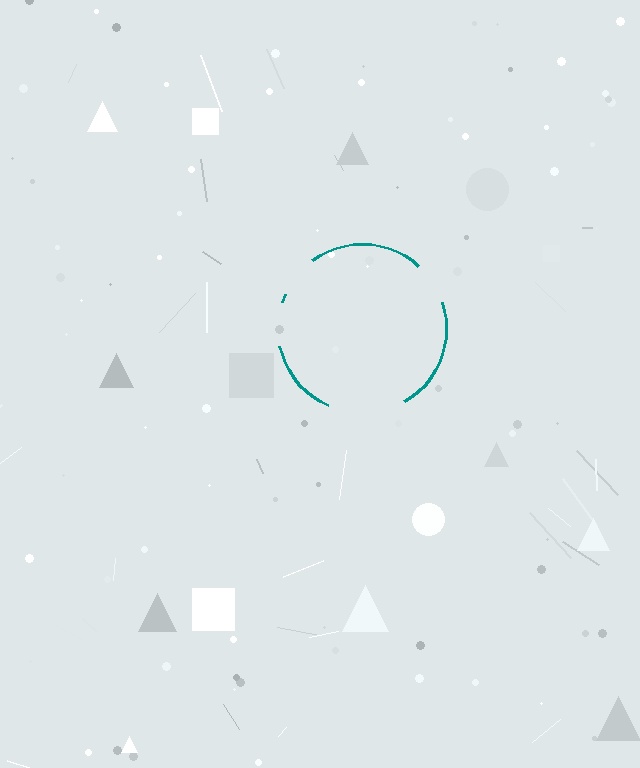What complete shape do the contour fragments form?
The contour fragments form a circle.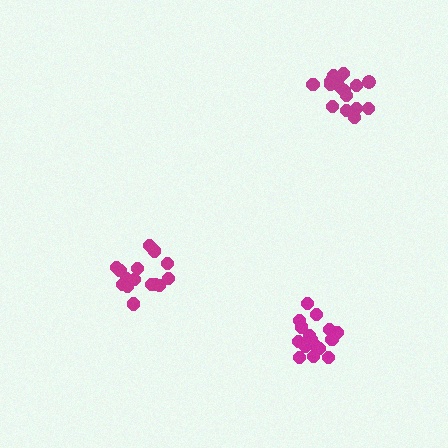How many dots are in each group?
Group 1: 15 dots, Group 2: 16 dots, Group 3: 18 dots (49 total).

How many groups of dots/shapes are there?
There are 3 groups.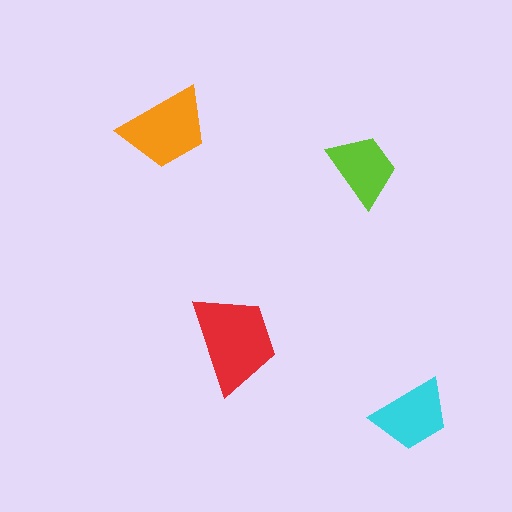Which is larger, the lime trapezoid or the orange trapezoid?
The orange one.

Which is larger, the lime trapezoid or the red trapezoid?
The red one.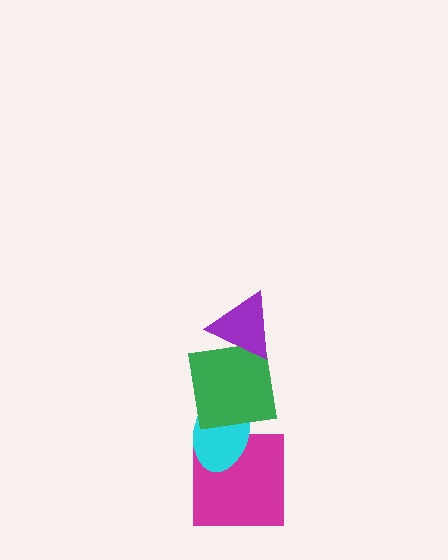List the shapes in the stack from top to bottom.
From top to bottom: the purple triangle, the green square, the cyan ellipse, the magenta square.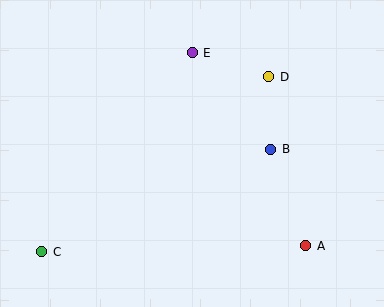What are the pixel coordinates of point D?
Point D is at (269, 77).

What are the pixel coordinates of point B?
Point B is at (270, 149).